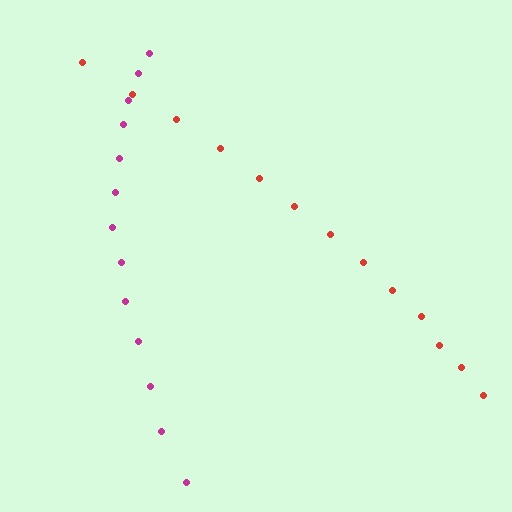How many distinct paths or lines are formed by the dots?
There are 2 distinct paths.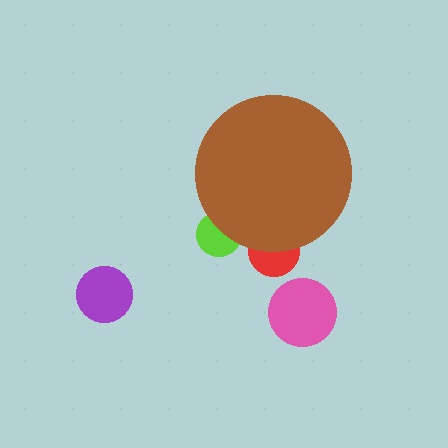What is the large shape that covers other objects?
A brown circle.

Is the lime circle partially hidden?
Yes, the lime circle is partially hidden behind the brown circle.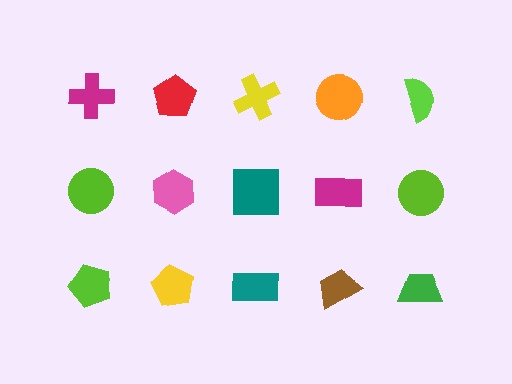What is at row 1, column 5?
A lime semicircle.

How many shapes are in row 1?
5 shapes.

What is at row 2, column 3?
A teal square.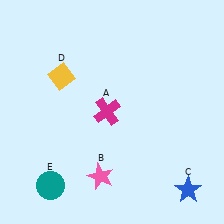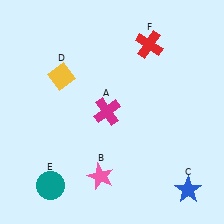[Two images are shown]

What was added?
A red cross (F) was added in Image 2.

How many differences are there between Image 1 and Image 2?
There is 1 difference between the two images.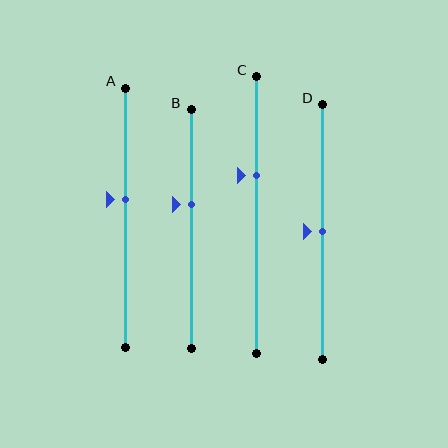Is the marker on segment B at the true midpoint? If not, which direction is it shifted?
No, the marker on segment B is shifted upward by about 10% of the segment length.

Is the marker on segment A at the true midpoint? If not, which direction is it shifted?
No, the marker on segment A is shifted upward by about 7% of the segment length.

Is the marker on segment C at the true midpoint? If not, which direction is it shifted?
No, the marker on segment C is shifted upward by about 14% of the segment length.